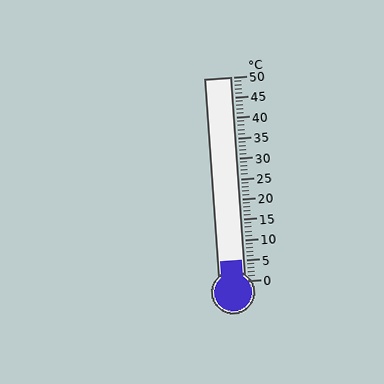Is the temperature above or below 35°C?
The temperature is below 35°C.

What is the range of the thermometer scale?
The thermometer scale ranges from 0°C to 50°C.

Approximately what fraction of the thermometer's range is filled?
The thermometer is filled to approximately 10% of its range.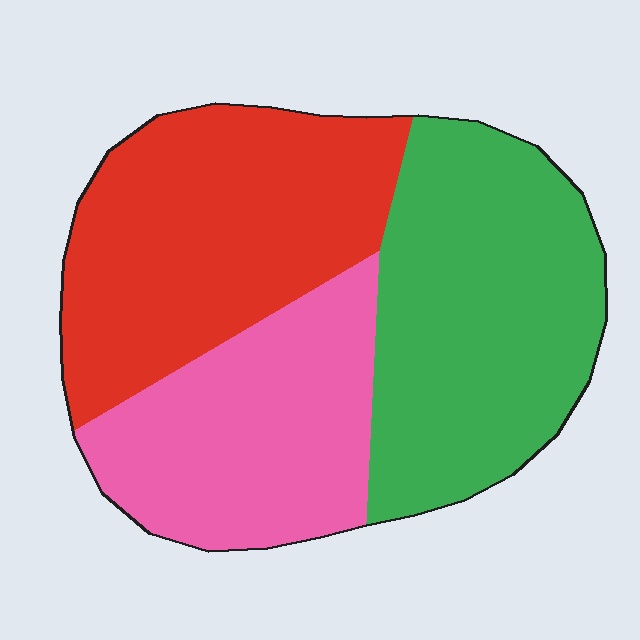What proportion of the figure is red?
Red takes up about three eighths (3/8) of the figure.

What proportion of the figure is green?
Green covers roughly 35% of the figure.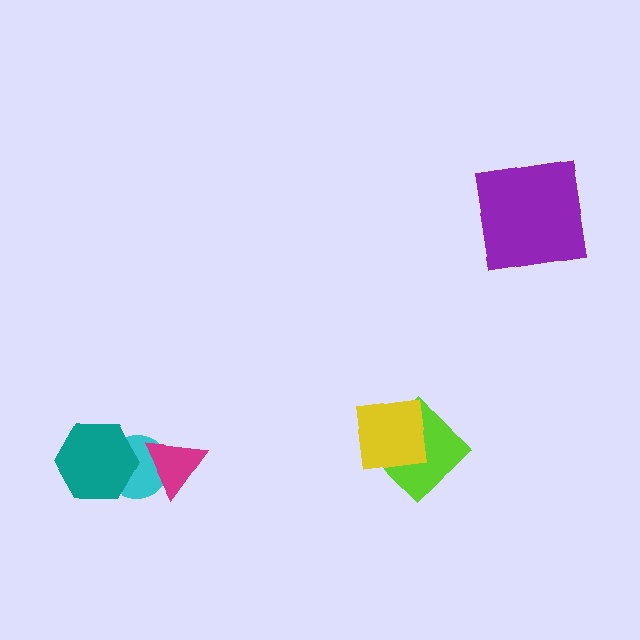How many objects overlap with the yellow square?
1 object overlaps with the yellow square.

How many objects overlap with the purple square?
0 objects overlap with the purple square.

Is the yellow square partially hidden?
No, no other shape covers it.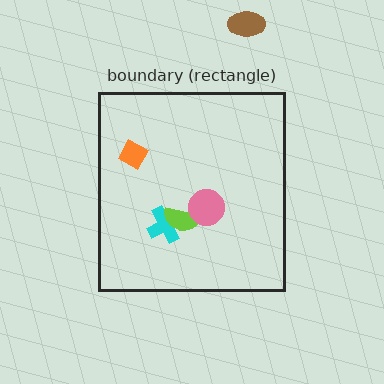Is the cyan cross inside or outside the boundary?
Inside.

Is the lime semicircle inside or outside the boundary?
Inside.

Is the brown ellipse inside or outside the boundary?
Outside.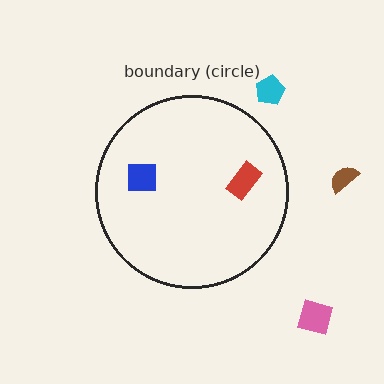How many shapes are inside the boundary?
2 inside, 3 outside.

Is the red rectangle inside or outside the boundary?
Inside.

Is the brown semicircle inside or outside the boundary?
Outside.